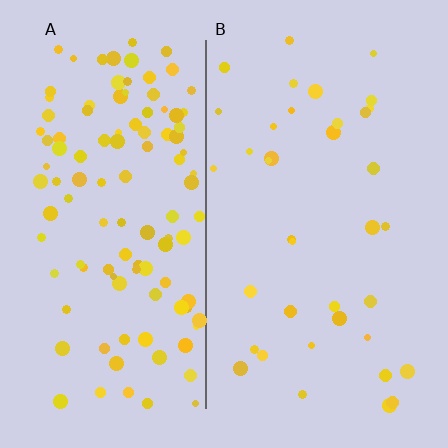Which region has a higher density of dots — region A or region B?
A (the left).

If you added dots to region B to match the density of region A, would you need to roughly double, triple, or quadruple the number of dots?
Approximately triple.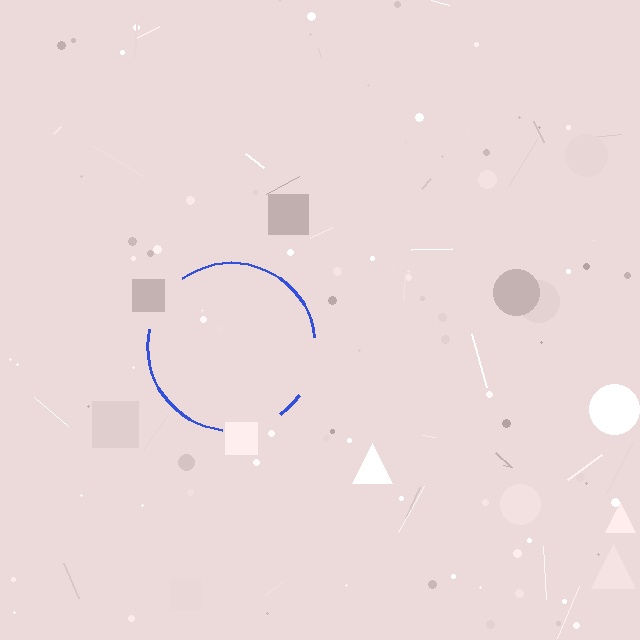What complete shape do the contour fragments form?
The contour fragments form a circle.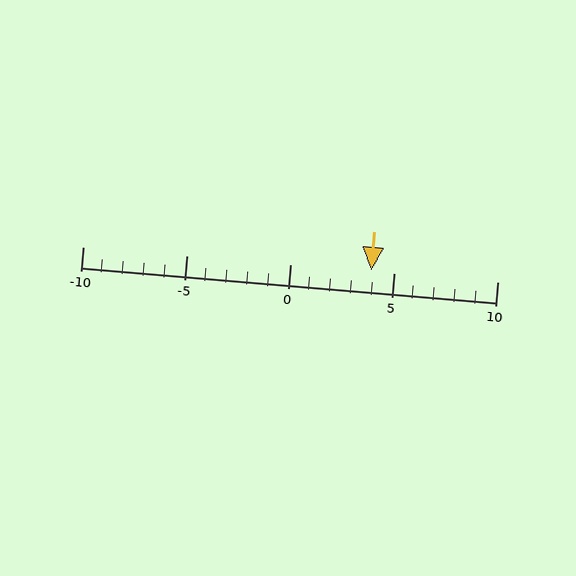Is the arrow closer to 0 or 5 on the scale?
The arrow is closer to 5.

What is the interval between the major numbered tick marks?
The major tick marks are spaced 5 units apart.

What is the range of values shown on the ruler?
The ruler shows values from -10 to 10.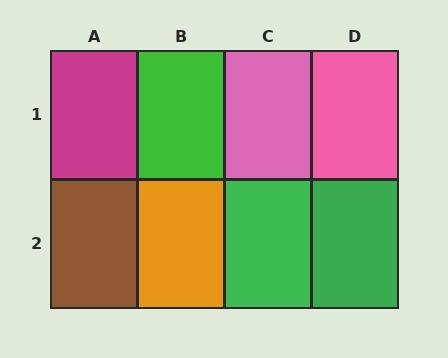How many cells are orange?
1 cell is orange.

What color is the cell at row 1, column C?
Pink.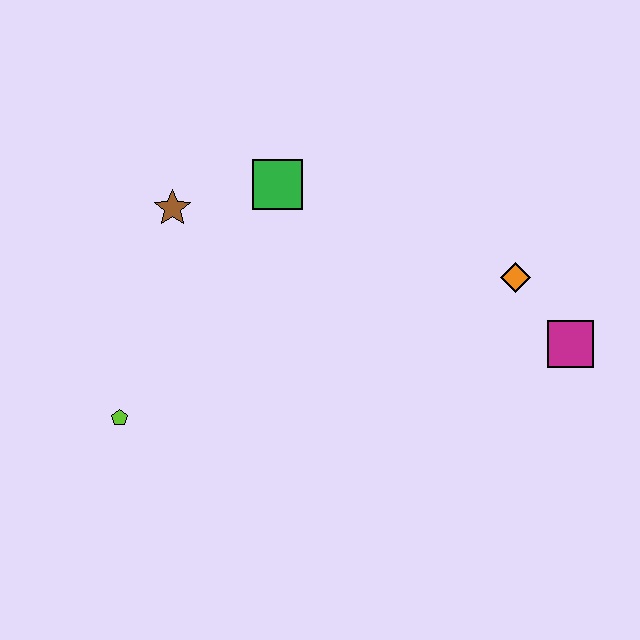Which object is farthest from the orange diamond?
The lime pentagon is farthest from the orange diamond.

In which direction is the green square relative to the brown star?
The green square is to the right of the brown star.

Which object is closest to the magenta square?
The orange diamond is closest to the magenta square.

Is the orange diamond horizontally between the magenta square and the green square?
Yes